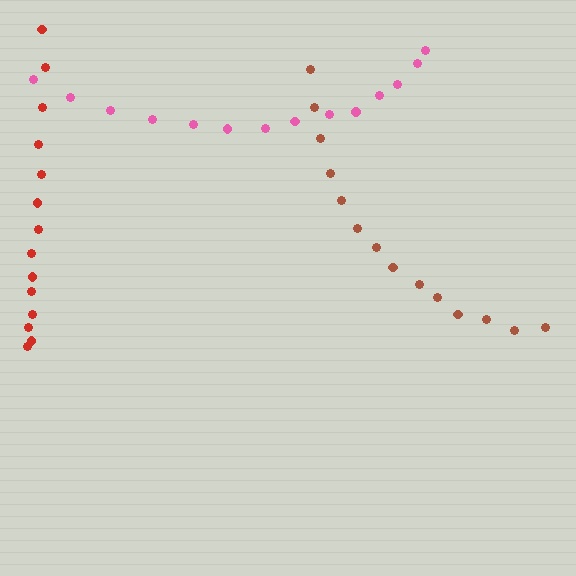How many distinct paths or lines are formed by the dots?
There are 3 distinct paths.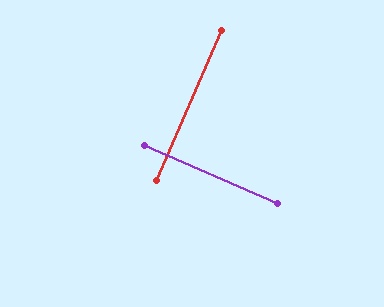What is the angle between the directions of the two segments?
Approximately 90 degrees.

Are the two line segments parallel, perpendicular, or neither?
Perpendicular — they meet at approximately 90°.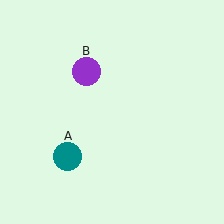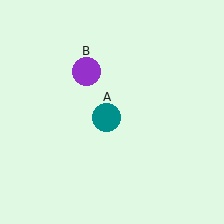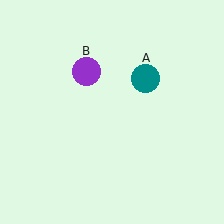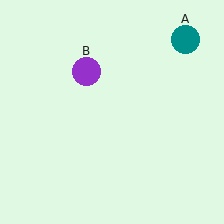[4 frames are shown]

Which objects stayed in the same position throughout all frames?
Purple circle (object B) remained stationary.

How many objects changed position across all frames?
1 object changed position: teal circle (object A).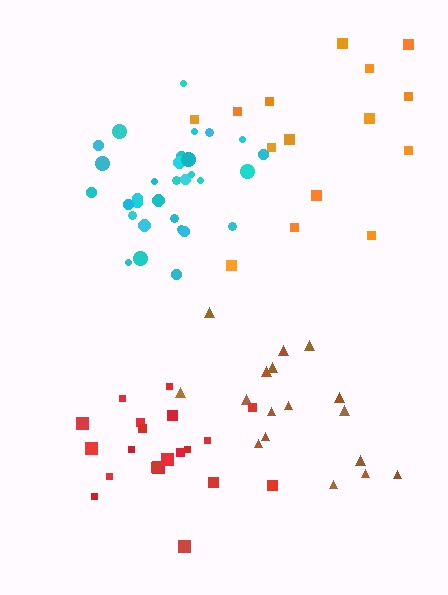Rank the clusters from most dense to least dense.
cyan, red, brown, orange.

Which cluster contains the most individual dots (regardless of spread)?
Cyan (32).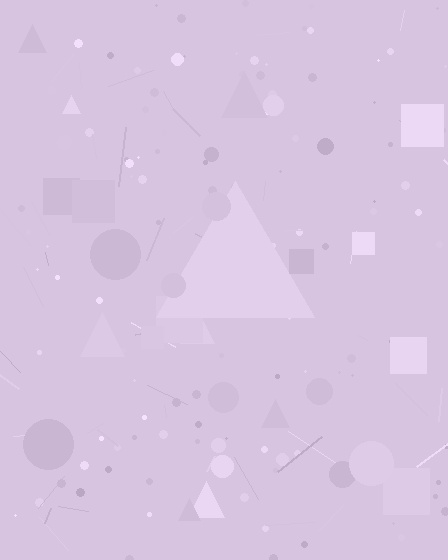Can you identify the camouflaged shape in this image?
The camouflaged shape is a triangle.